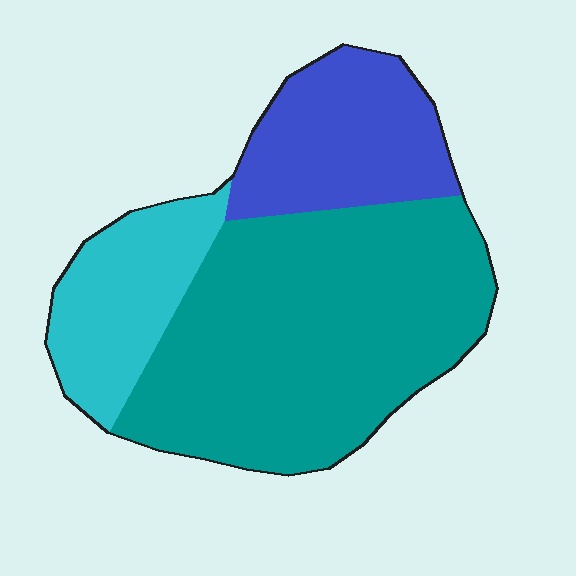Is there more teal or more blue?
Teal.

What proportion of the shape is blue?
Blue takes up about one quarter (1/4) of the shape.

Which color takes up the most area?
Teal, at roughly 60%.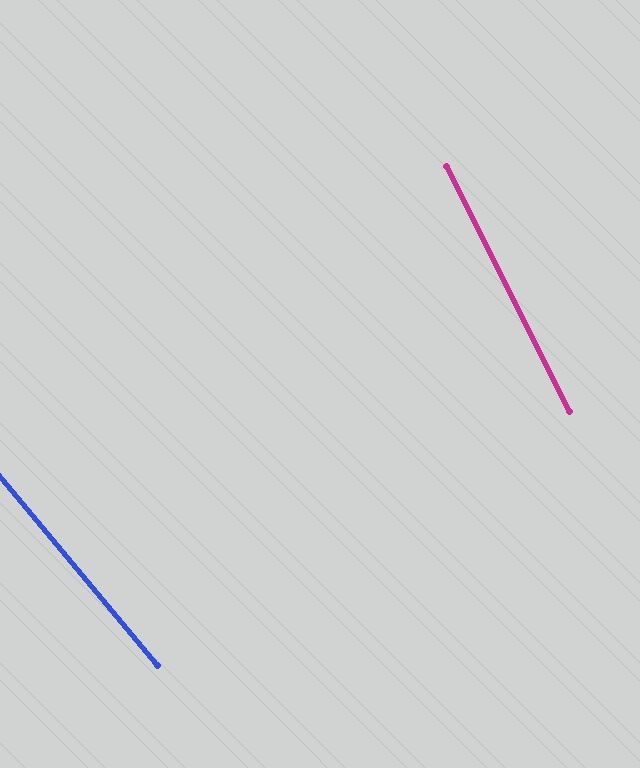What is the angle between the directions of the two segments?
Approximately 13 degrees.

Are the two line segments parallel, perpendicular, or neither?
Neither parallel nor perpendicular — they differ by about 13°.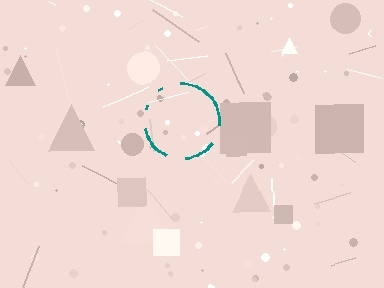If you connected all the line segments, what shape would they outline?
They would outline a circle.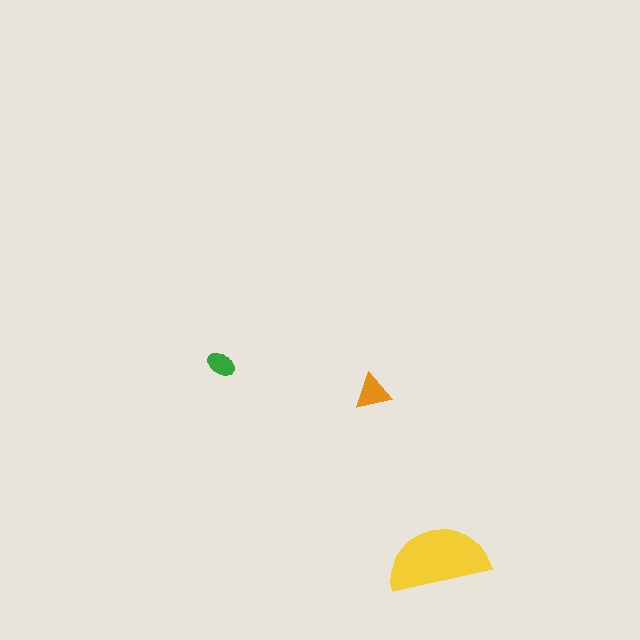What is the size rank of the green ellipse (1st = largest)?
3rd.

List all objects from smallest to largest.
The green ellipse, the orange triangle, the yellow semicircle.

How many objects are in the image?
There are 3 objects in the image.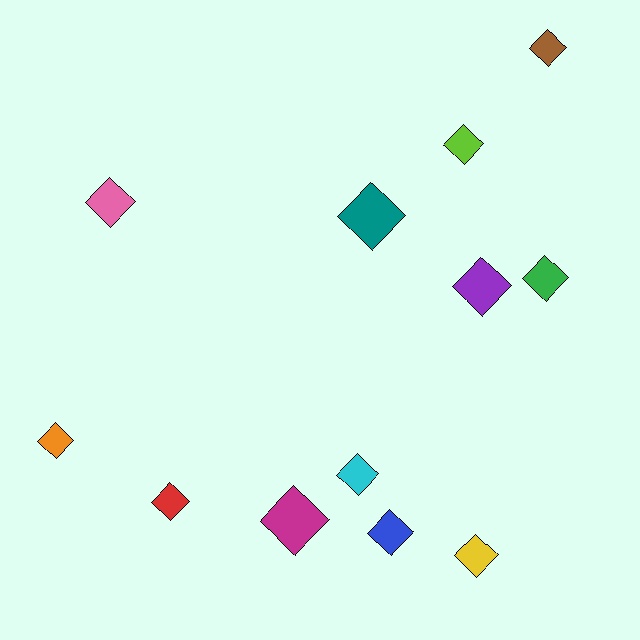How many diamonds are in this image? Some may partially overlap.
There are 12 diamonds.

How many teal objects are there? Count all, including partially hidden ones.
There is 1 teal object.